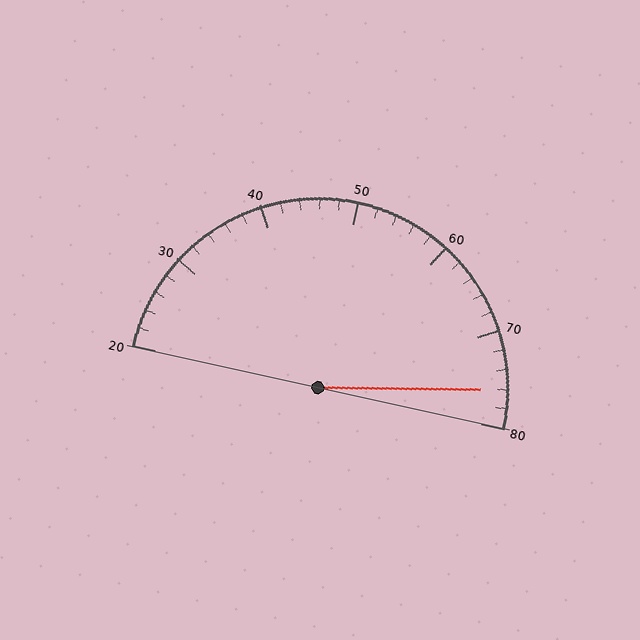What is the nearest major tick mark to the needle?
The nearest major tick mark is 80.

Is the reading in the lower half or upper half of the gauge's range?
The reading is in the upper half of the range (20 to 80).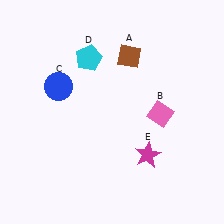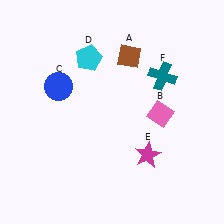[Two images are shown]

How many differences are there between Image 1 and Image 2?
There is 1 difference between the two images.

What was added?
A teal cross (F) was added in Image 2.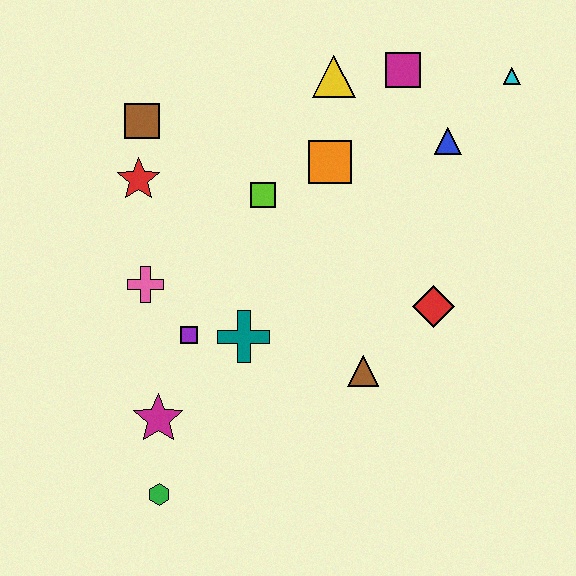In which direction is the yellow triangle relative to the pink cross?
The yellow triangle is above the pink cross.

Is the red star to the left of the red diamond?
Yes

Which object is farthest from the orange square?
The green hexagon is farthest from the orange square.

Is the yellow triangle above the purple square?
Yes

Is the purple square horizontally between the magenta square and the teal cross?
No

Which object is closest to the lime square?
The orange square is closest to the lime square.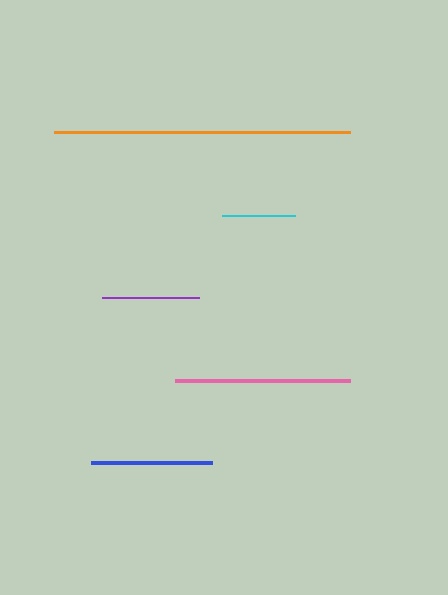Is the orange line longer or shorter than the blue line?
The orange line is longer than the blue line.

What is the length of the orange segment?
The orange segment is approximately 296 pixels long.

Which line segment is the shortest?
The cyan line is the shortest at approximately 73 pixels.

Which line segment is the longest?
The orange line is the longest at approximately 296 pixels.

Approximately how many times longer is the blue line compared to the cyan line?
The blue line is approximately 1.6 times the length of the cyan line.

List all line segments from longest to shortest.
From longest to shortest: orange, pink, blue, purple, cyan.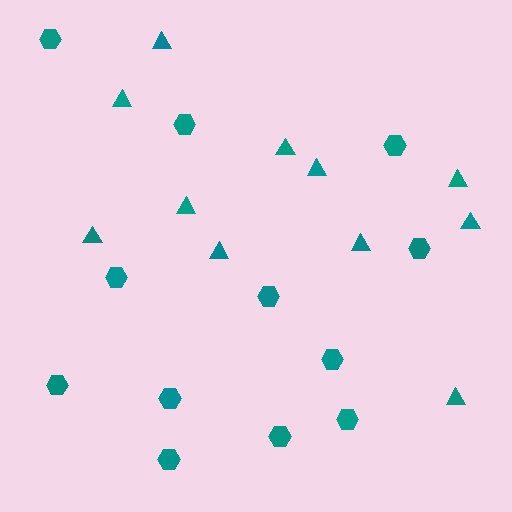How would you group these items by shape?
There are 2 groups: one group of triangles (11) and one group of hexagons (12).